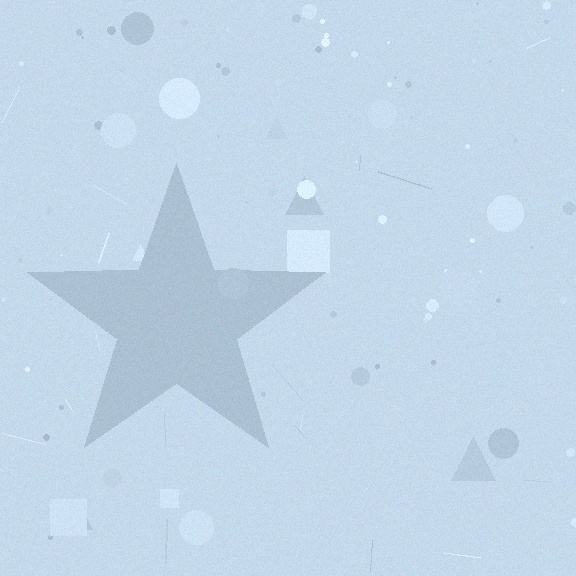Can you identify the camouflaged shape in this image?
The camouflaged shape is a star.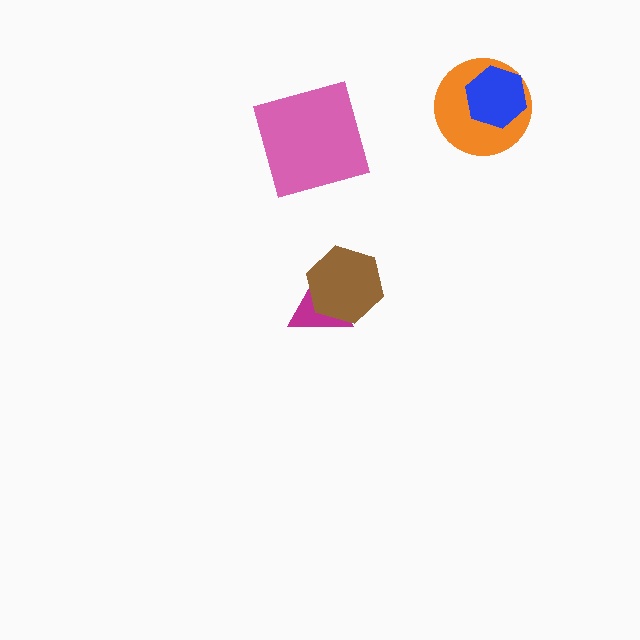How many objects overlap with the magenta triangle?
1 object overlaps with the magenta triangle.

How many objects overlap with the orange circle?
1 object overlaps with the orange circle.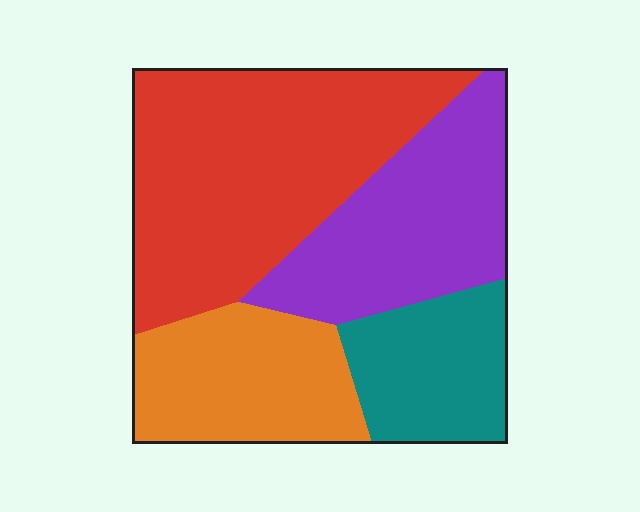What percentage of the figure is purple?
Purple covers about 25% of the figure.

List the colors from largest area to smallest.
From largest to smallest: red, purple, orange, teal.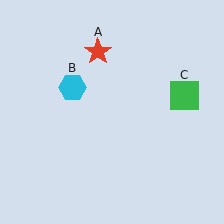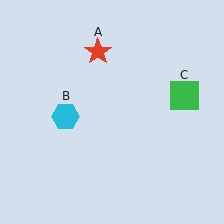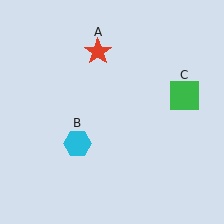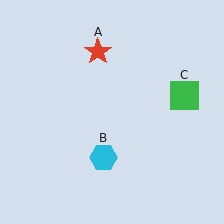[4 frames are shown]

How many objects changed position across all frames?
1 object changed position: cyan hexagon (object B).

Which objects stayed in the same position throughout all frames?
Red star (object A) and green square (object C) remained stationary.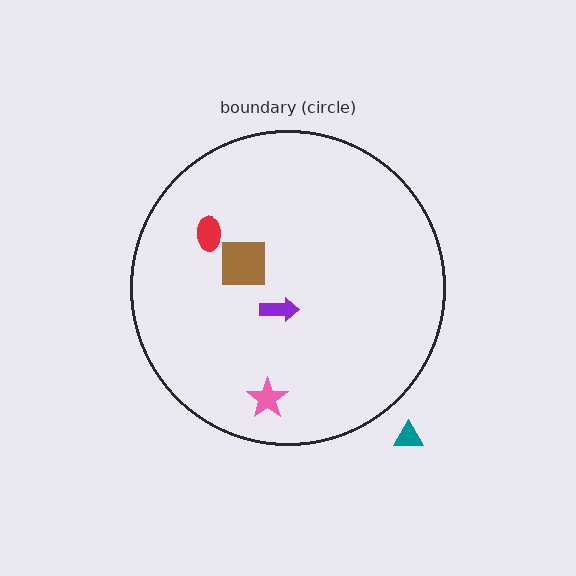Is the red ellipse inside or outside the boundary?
Inside.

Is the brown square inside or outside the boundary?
Inside.